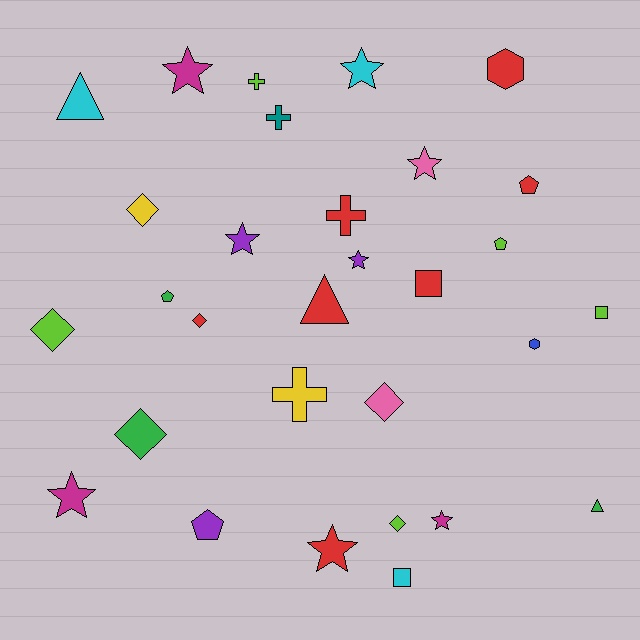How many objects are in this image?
There are 30 objects.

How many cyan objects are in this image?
There are 3 cyan objects.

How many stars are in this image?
There are 8 stars.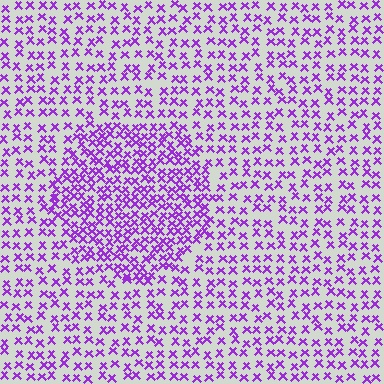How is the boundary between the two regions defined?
The boundary is defined by a change in element density (approximately 1.9x ratio). All elements are the same color, size, and shape.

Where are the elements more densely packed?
The elements are more densely packed inside the circle boundary.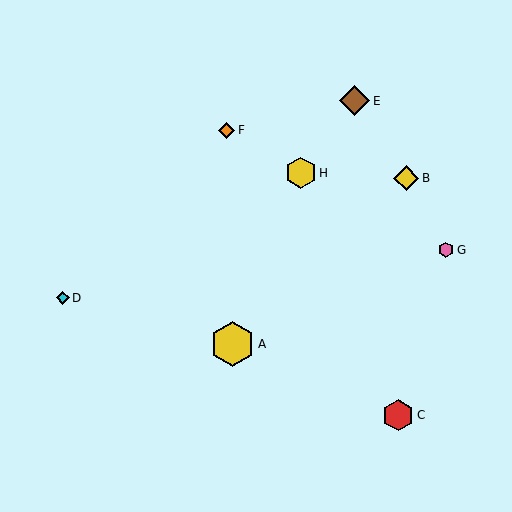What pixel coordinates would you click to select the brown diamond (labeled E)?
Click at (355, 101) to select the brown diamond E.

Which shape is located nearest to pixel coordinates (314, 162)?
The yellow hexagon (labeled H) at (301, 173) is nearest to that location.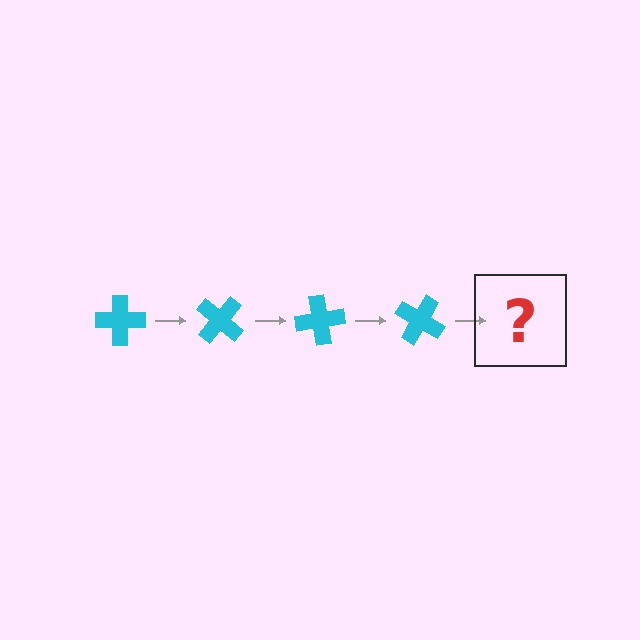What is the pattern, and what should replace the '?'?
The pattern is that the cross rotates 40 degrees each step. The '?' should be a cyan cross rotated 160 degrees.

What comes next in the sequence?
The next element should be a cyan cross rotated 160 degrees.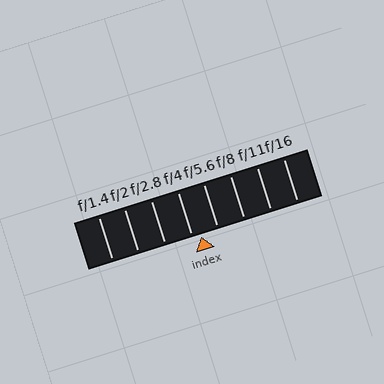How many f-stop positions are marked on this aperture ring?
There are 8 f-stop positions marked.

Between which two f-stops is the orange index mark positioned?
The index mark is between f/4 and f/5.6.